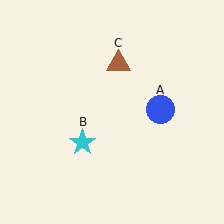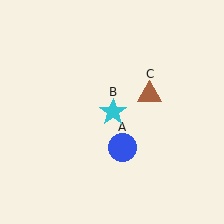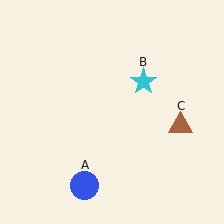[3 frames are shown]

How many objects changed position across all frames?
3 objects changed position: blue circle (object A), cyan star (object B), brown triangle (object C).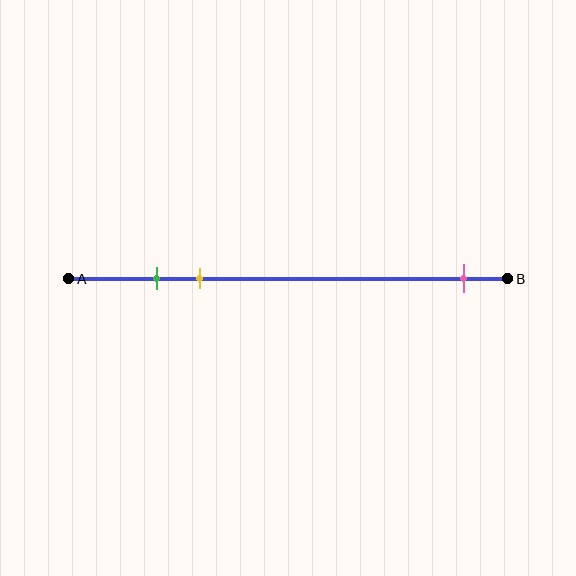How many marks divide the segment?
There are 3 marks dividing the segment.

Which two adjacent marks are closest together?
The green and yellow marks are the closest adjacent pair.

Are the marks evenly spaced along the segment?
No, the marks are not evenly spaced.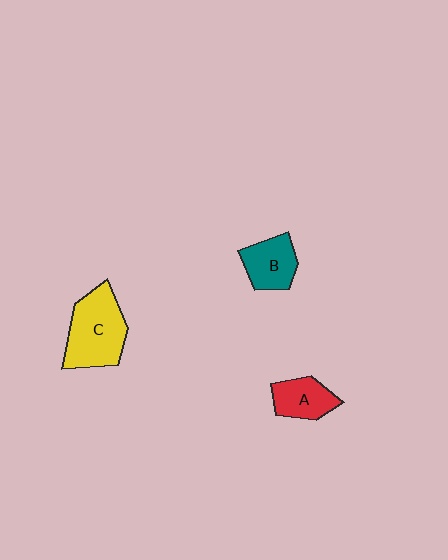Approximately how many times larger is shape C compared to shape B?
Approximately 1.7 times.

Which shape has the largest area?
Shape C (yellow).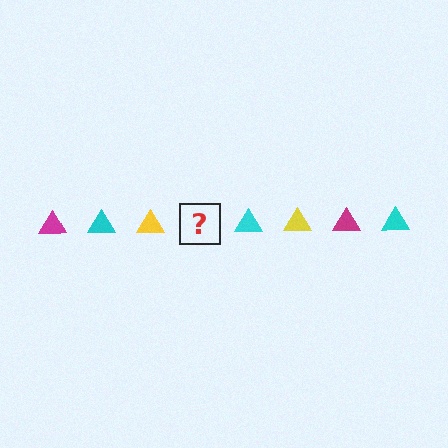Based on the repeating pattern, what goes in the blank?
The blank should be a magenta triangle.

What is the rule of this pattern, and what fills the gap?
The rule is that the pattern cycles through magenta, cyan, yellow triangles. The gap should be filled with a magenta triangle.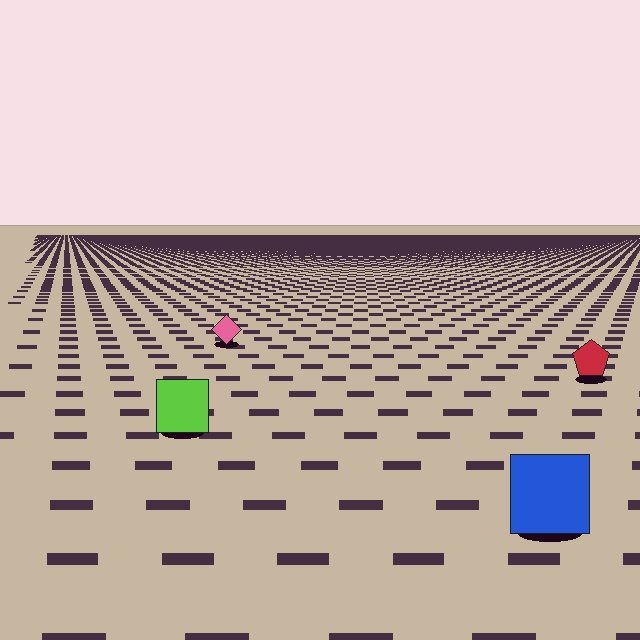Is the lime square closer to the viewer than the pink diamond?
Yes. The lime square is closer — you can tell from the texture gradient: the ground texture is coarser near it.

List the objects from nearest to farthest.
From nearest to farthest: the blue square, the lime square, the red pentagon, the pink diamond.